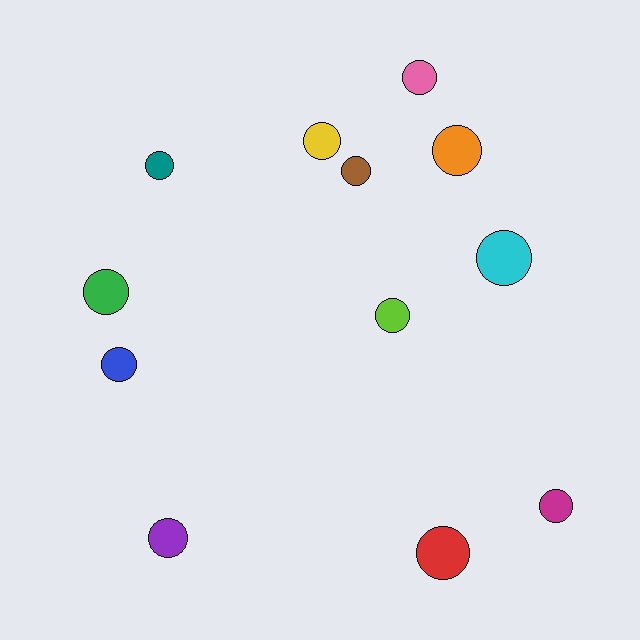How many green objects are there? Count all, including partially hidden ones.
There is 1 green object.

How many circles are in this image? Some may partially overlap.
There are 12 circles.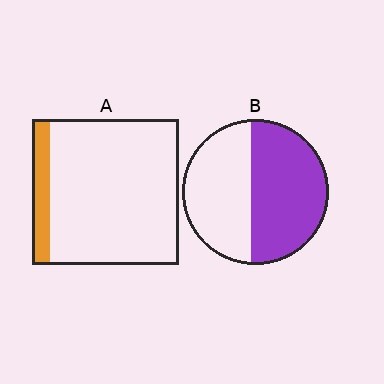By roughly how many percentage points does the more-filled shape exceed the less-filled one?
By roughly 40 percentage points (B over A).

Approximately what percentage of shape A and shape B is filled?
A is approximately 10% and B is approximately 55%.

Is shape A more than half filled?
No.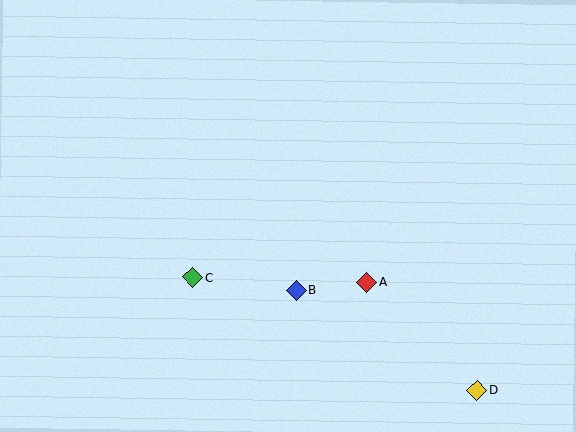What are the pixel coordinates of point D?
Point D is at (477, 390).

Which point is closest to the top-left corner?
Point C is closest to the top-left corner.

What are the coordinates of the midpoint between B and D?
The midpoint between B and D is at (387, 340).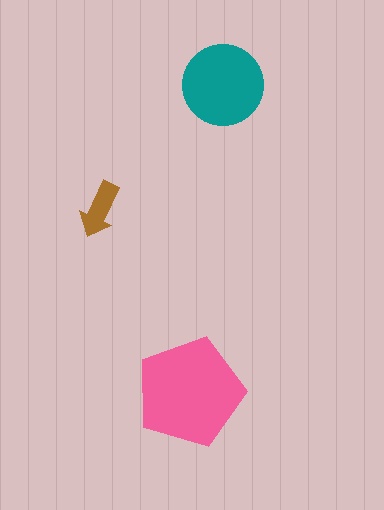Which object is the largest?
The pink pentagon.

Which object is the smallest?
The brown arrow.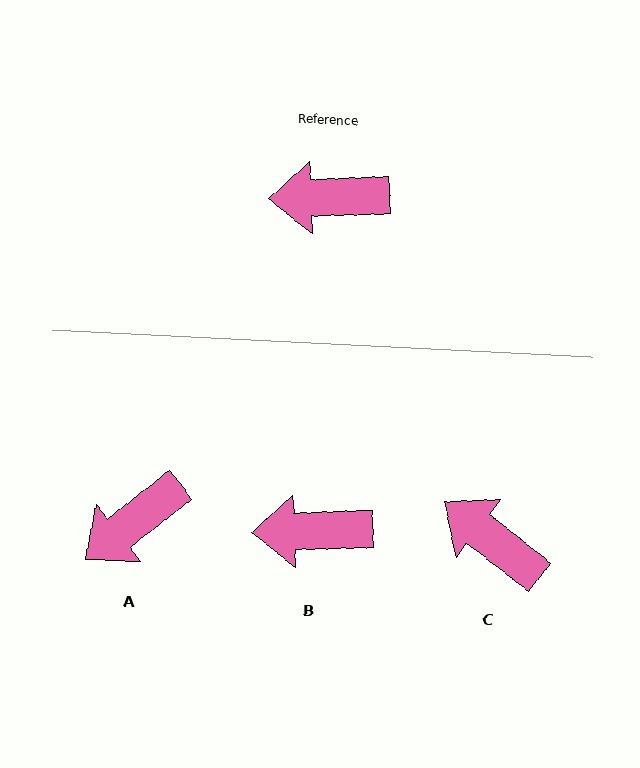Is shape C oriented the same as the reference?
No, it is off by about 40 degrees.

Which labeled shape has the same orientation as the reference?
B.